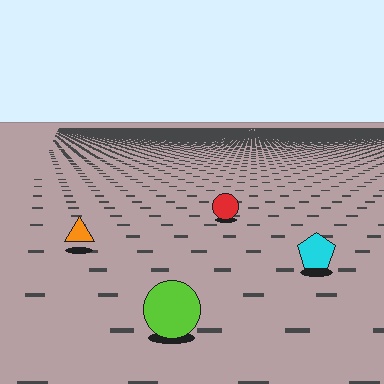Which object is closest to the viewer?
The lime circle is closest. The texture marks near it are larger and more spread out.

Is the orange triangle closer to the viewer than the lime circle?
No. The lime circle is closer — you can tell from the texture gradient: the ground texture is coarser near it.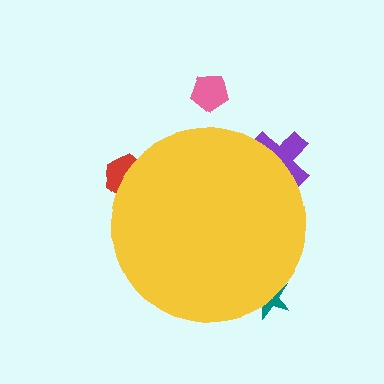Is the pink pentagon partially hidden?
No, the pink pentagon is fully visible.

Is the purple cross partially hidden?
Yes, the purple cross is partially hidden behind the yellow circle.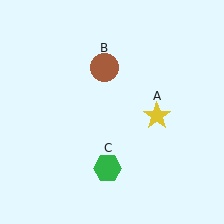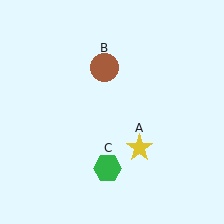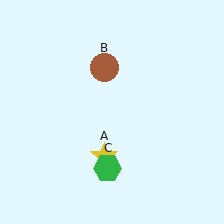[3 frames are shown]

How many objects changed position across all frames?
1 object changed position: yellow star (object A).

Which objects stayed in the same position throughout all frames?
Brown circle (object B) and green hexagon (object C) remained stationary.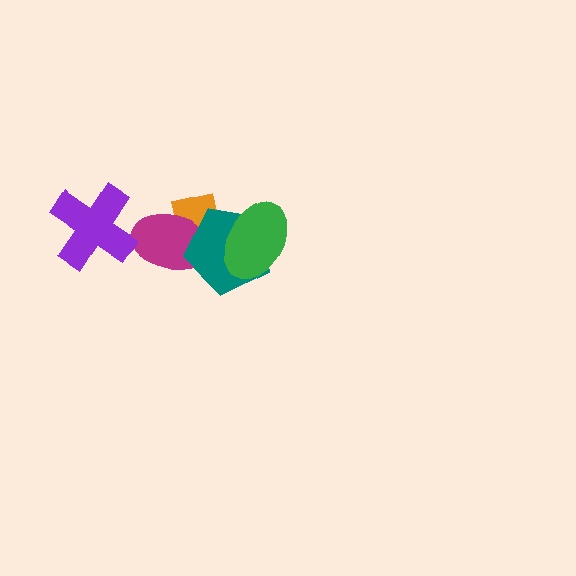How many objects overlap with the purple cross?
0 objects overlap with the purple cross.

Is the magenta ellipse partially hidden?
Yes, it is partially covered by another shape.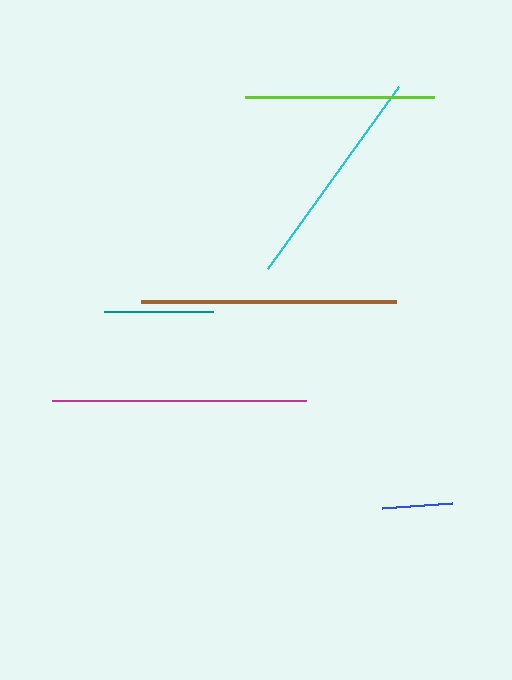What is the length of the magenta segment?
The magenta segment is approximately 254 pixels long.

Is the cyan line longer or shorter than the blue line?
The cyan line is longer than the blue line.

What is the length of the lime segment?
The lime segment is approximately 189 pixels long.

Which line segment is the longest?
The brown line is the longest at approximately 255 pixels.